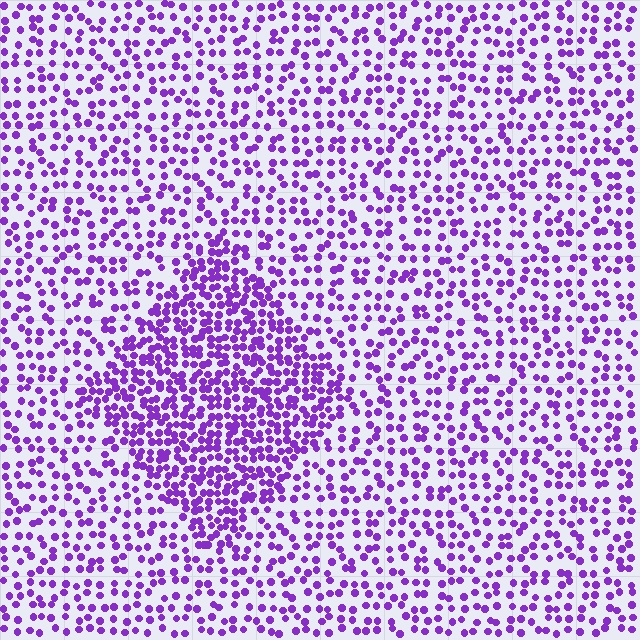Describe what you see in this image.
The image contains small purple elements arranged at two different densities. A diamond-shaped region is visible where the elements are more densely packed than the surrounding area.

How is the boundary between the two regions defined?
The boundary is defined by a change in element density (approximately 2.0x ratio). All elements are the same color, size, and shape.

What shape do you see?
I see a diamond.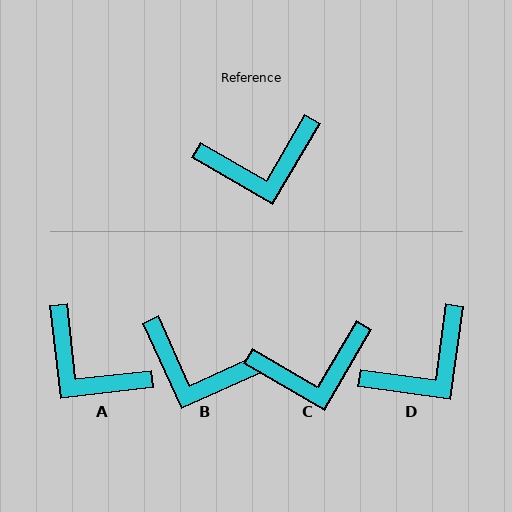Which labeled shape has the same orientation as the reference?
C.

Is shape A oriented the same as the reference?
No, it is off by about 53 degrees.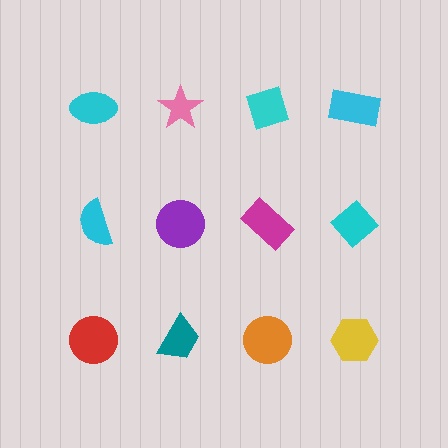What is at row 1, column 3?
A cyan diamond.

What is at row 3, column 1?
A red circle.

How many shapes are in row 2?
4 shapes.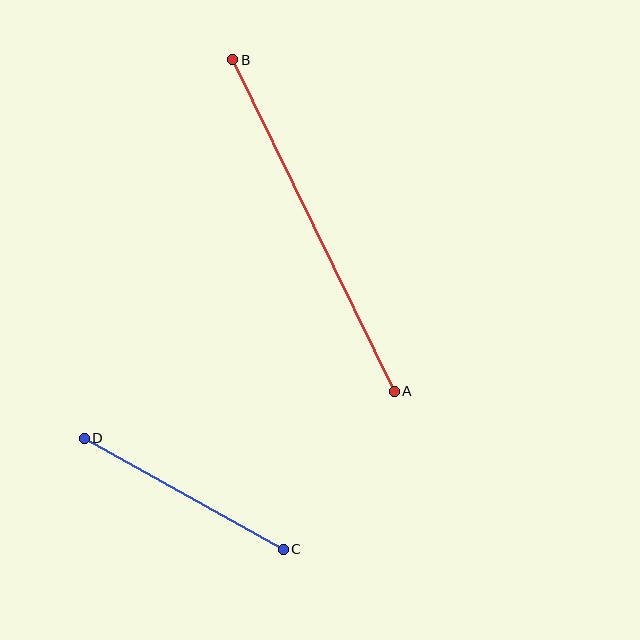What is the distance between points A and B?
The distance is approximately 369 pixels.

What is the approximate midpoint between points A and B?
The midpoint is at approximately (314, 225) pixels.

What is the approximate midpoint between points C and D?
The midpoint is at approximately (184, 494) pixels.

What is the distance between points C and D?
The distance is approximately 228 pixels.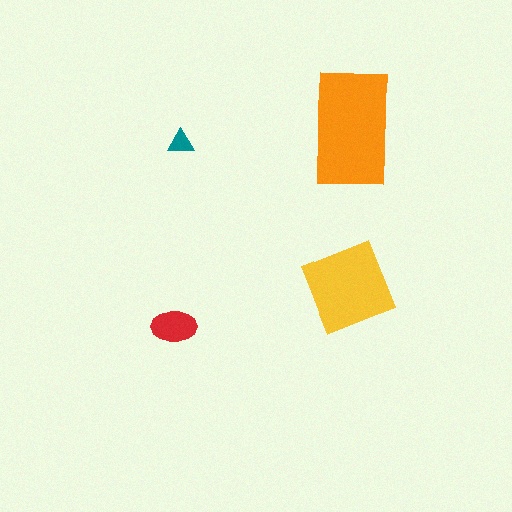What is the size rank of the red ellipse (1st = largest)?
3rd.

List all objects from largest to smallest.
The orange rectangle, the yellow diamond, the red ellipse, the teal triangle.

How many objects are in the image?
There are 4 objects in the image.